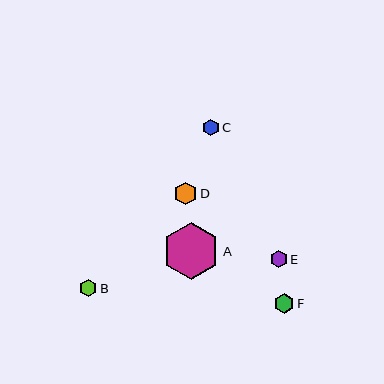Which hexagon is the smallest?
Hexagon C is the smallest with a size of approximately 17 pixels.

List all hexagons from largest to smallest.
From largest to smallest: A, D, F, B, E, C.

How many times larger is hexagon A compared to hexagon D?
Hexagon A is approximately 2.6 times the size of hexagon D.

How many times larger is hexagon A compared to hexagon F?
Hexagon A is approximately 2.9 times the size of hexagon F.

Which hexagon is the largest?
Hexagon A is the largest with a size of approximately 57 pixels.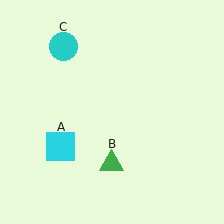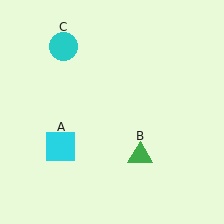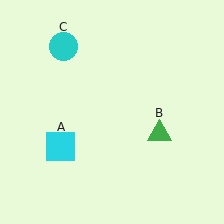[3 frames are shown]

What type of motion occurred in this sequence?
The green triangle (object B) rotated counterclockwise around the center of the scene.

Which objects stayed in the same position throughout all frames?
Cyan square (object A) and cyan circle (object C) remained stationary.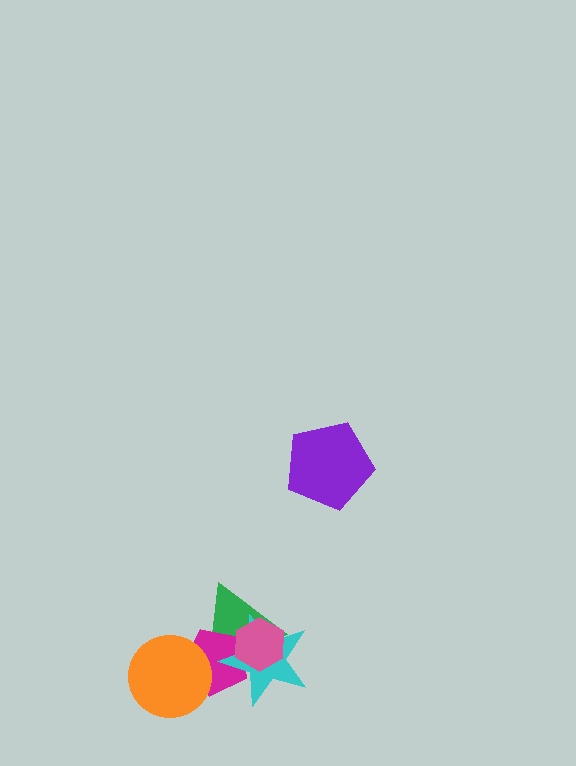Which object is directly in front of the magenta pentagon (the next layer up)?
The orange circle is directly in front of the magenta pentagon.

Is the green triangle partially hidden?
Yes, it is partially covered by another shape.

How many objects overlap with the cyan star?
3 objects overlap with the cyan star.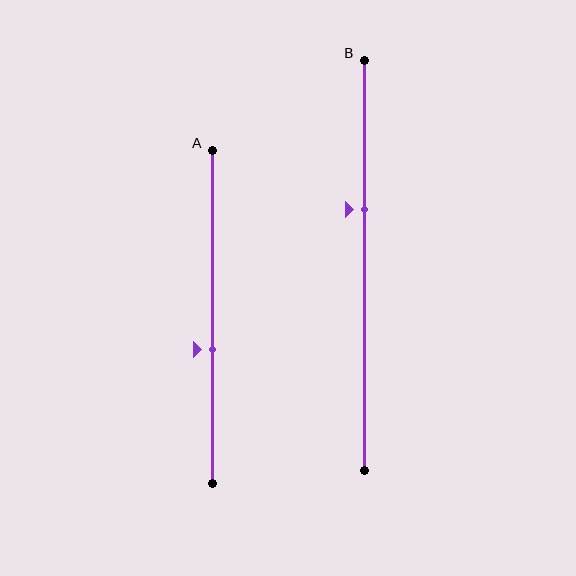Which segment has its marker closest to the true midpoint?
Segment A has its marker closest to the true midpoint.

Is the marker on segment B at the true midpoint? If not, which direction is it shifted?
No, the marker on segment B is shifted upward by about 14% of the segment length.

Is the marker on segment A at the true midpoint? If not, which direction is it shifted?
No, the marker on segment A is shifted downward by about 10% of the segment length.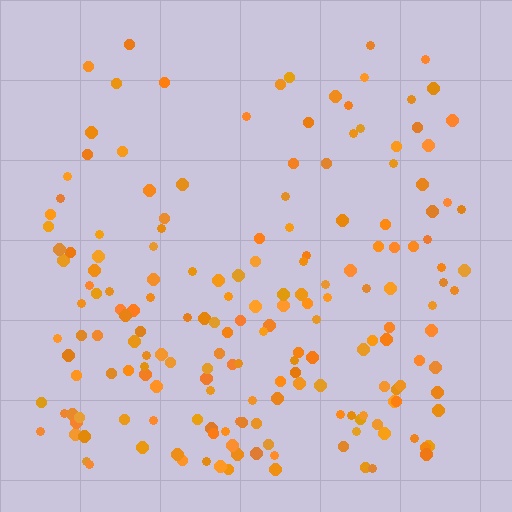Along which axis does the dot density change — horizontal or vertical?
Vertical.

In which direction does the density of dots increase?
From top to bottom, with the bottom side densest.